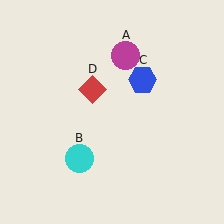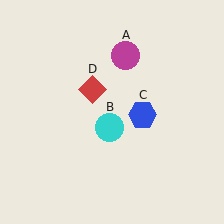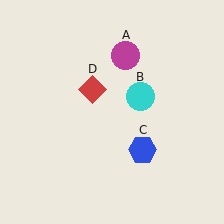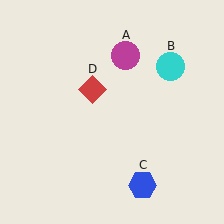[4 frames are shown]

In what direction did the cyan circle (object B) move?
The cyan circle (object B) moved up and to the right.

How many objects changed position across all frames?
2 objects changed position: cyan circle (object B), blue hexagon (object C).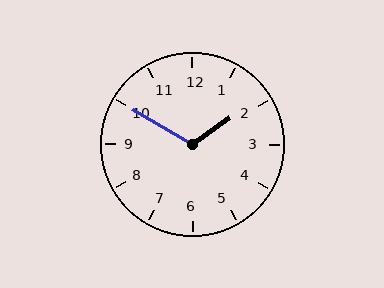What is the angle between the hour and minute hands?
Approximately 115 degrees.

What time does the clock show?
1:50.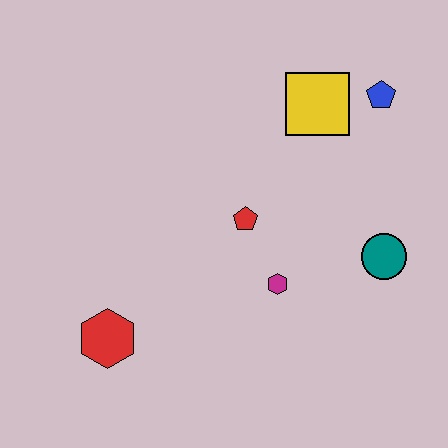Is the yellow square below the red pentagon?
No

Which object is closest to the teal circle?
The magenta hexagon is closest to the teal circle.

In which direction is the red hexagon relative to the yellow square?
The red hexagon is below the yellow square.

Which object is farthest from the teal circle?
The red hexagon is farthest from the teal circle.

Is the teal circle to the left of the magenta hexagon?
No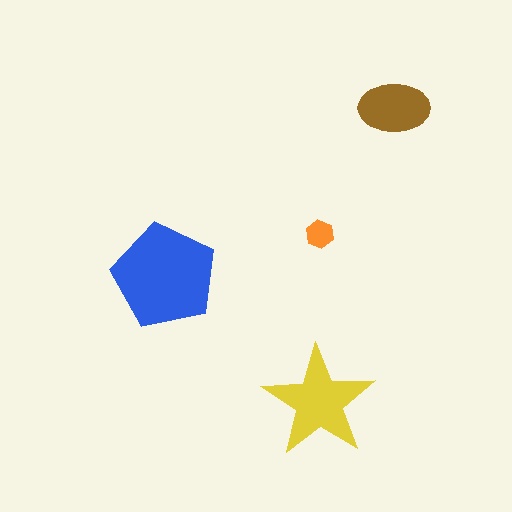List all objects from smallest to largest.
The orange hexagon, the brown ellipse, the yellow star, the blue pentagon.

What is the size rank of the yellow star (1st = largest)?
2nd.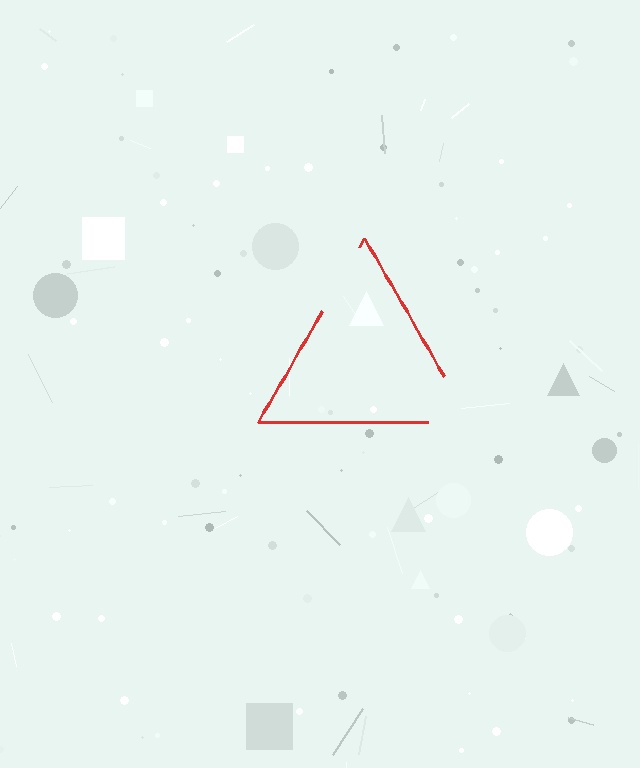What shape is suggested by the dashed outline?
The dashed outline suggests a triangle.